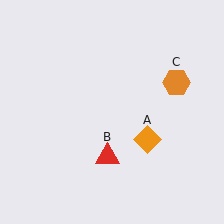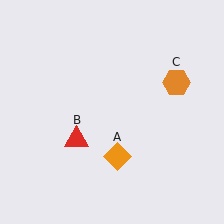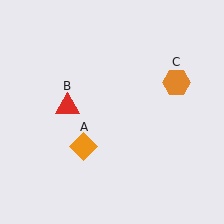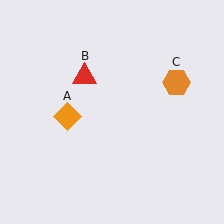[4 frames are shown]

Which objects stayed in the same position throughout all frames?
Orange hexagon (object C) remained stationary.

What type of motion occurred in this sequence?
The orange diamond (object A), red triangle (object B) rotated clockwise around the center of the scene.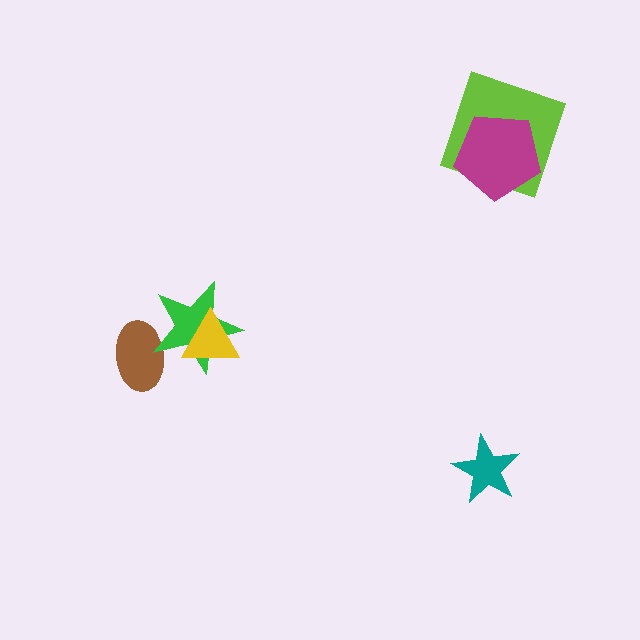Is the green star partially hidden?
Yes, it is partially covered by another shape.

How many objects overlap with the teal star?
0 objects overlap with the teal star.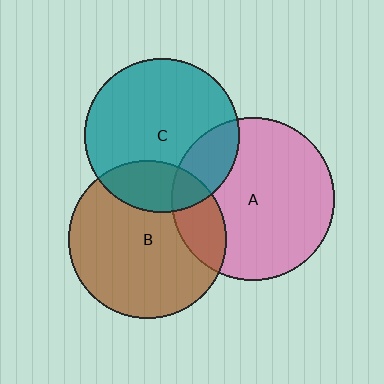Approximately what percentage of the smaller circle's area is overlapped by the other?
Approximately 20%.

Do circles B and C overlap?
Yes.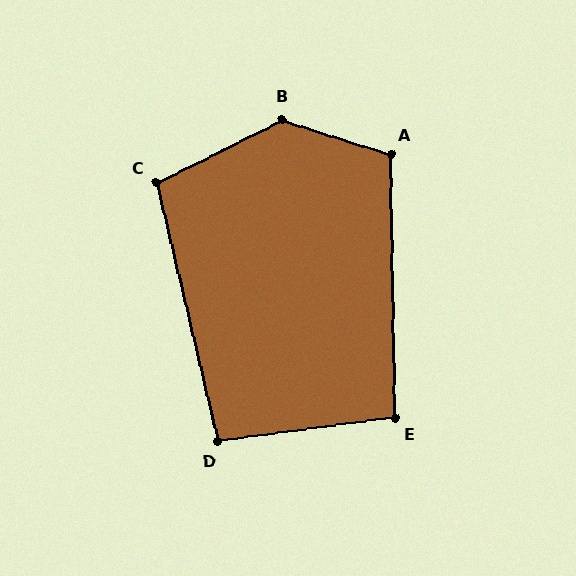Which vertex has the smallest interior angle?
D, at approximately 96 degrees.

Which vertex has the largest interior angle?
B, at approximately 135 degrees.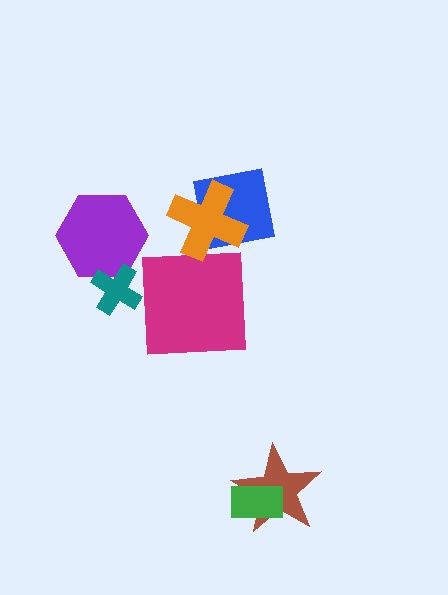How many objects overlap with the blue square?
1 object overlaps with the blue square.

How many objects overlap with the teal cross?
1 object overlaps with the teal cross.